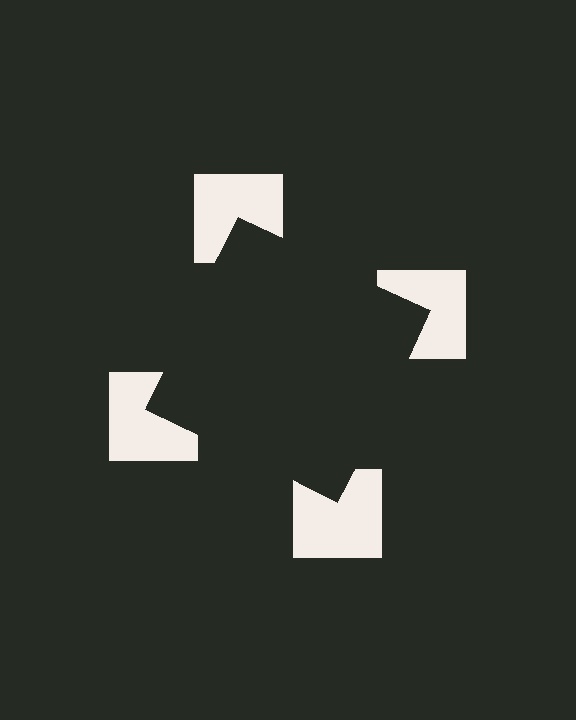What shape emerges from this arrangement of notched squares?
An illusory square — its edges are inferred from the aligned wedge cuts in the notched squares, not physically drawn.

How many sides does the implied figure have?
4 sides.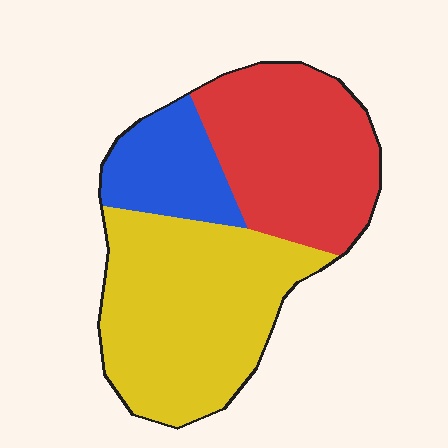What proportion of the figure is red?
Red covers about 35% of the figure.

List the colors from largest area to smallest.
From largest to smallest: yellow, red, blue.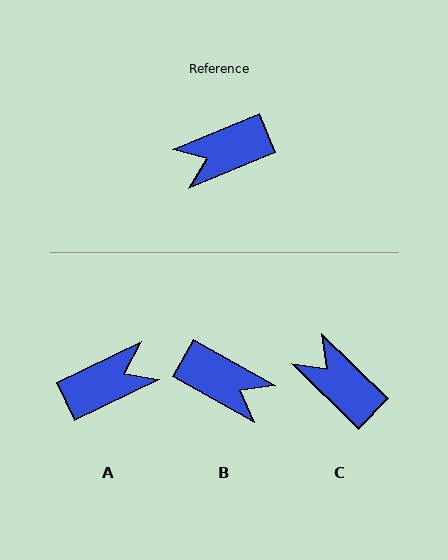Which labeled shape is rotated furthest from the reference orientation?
A, about 177 degrees away.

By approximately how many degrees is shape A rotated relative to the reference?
Approximately 177 degrees clockwise.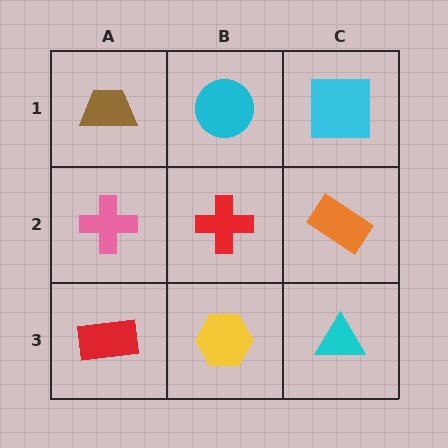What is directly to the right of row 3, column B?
A cyan triangle.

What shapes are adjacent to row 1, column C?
An orange rectangle (row 2, column C), a cyan circle (row 1, column B).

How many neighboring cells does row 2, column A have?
3.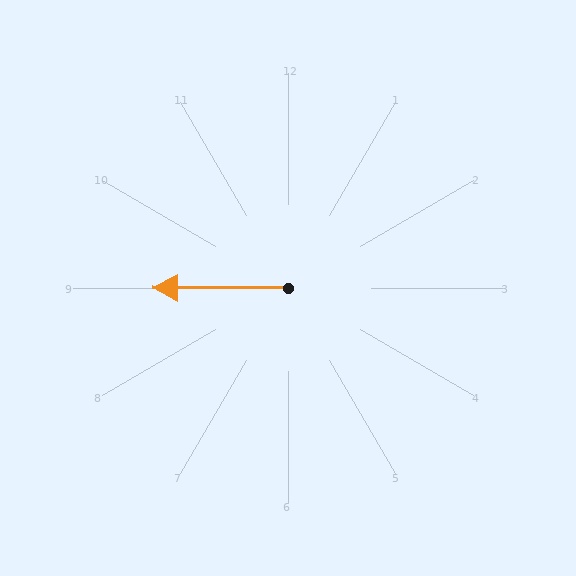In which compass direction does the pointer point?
West.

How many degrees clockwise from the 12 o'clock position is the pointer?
Approximately 270 degrees.